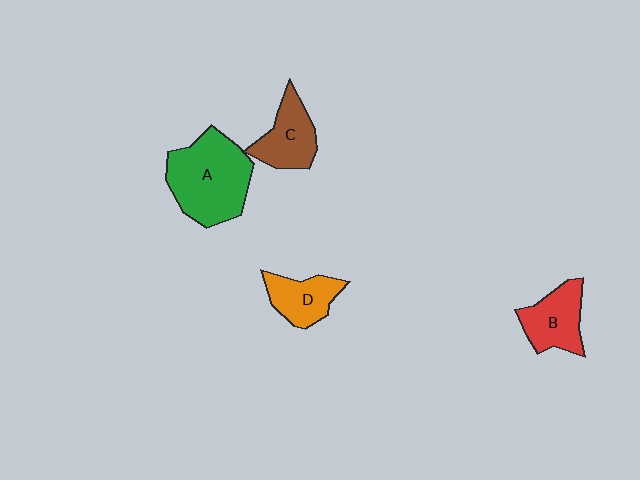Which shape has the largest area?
Shape A (green).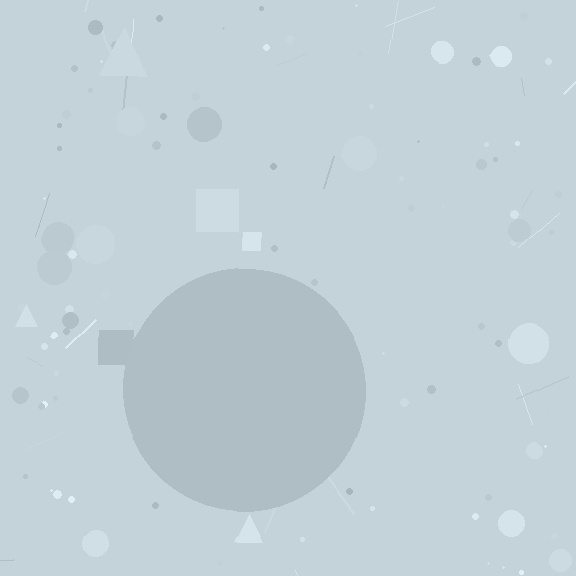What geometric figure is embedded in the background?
A circle is embedded in the background.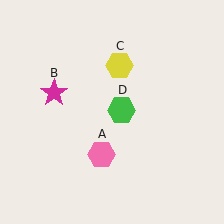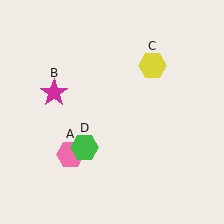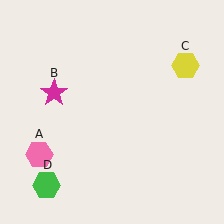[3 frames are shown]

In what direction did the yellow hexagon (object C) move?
The yellow hexagon (object C) moved right.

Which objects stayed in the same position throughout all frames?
Magenta star (object B) remained stationary.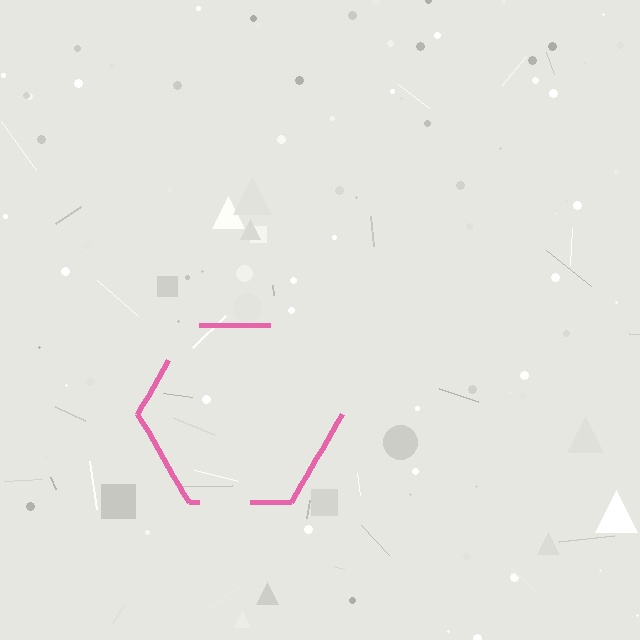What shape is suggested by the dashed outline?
The dashed outline suggests a hexagon.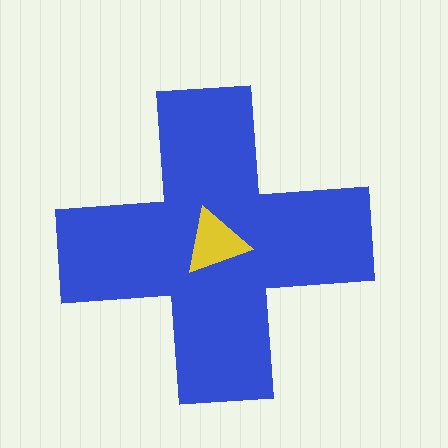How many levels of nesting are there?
2.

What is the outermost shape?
The blue cross.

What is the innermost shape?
The yellow triangle.